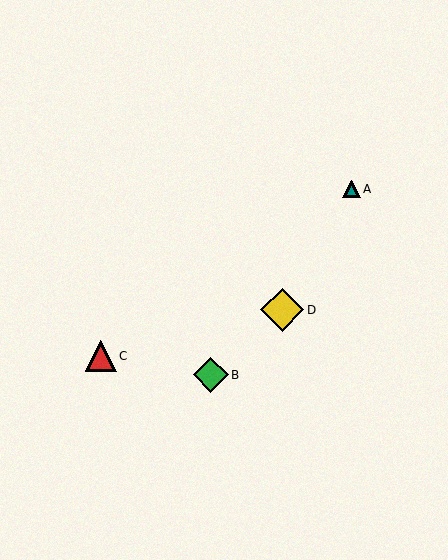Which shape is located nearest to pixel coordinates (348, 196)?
The teal triangle (labeled A) at (352, 189) is nearest to that location.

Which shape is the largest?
The yellow diamond (labeled D) is the largest.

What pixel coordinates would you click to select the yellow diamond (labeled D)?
Click at (282, 310) to select the yellow diamond D.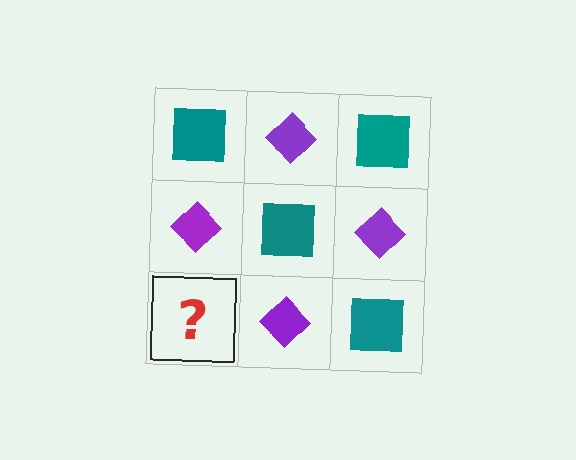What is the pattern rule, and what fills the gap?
The rule is that it alternates teal square and purple diamond in a checkerboard pattern. The gap should be filled with a teal square.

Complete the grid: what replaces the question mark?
The question mark should be replaced with a teal square.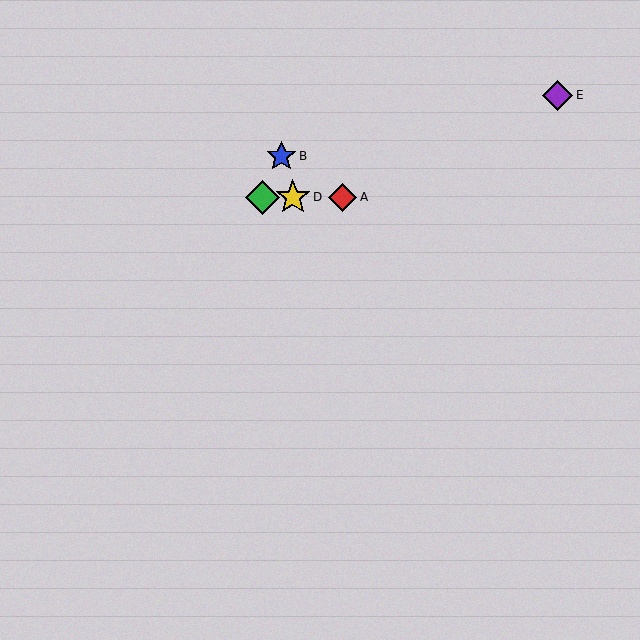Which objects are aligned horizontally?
Objects A, C, D are aligned horizontally.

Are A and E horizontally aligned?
No, A is at y≈197 and E is at y≈95.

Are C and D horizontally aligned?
Yes, both are at y≈197.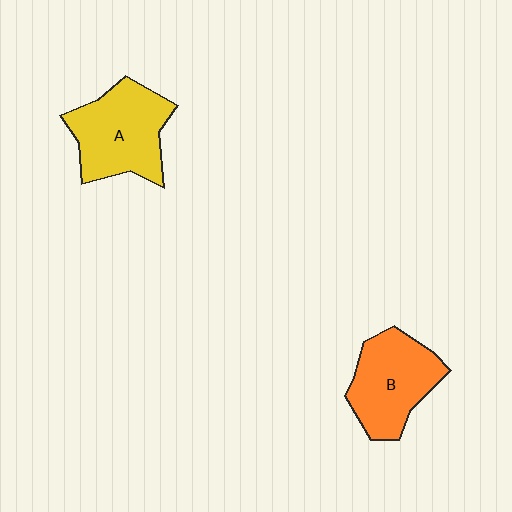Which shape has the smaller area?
Shape B (orange).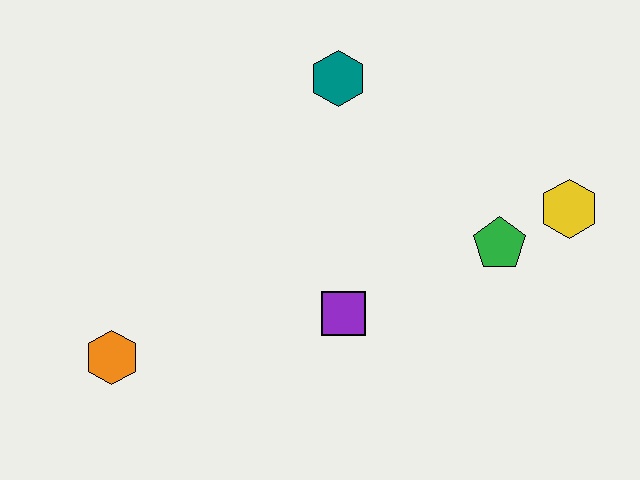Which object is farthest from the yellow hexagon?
The orange hexagon is farthest from the yellow hexagon.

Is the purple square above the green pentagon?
No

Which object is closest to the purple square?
The green pentagon is closest to the purple square.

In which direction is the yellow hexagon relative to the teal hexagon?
The yellow hexagon is to the right of the teal hexagon.